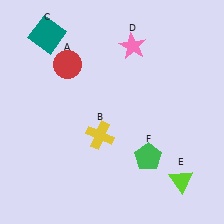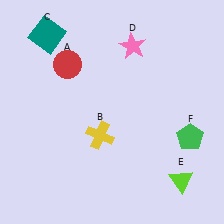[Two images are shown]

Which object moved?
The green pentagon (F) moved right.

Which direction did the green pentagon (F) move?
The green pentagon (F) moved right.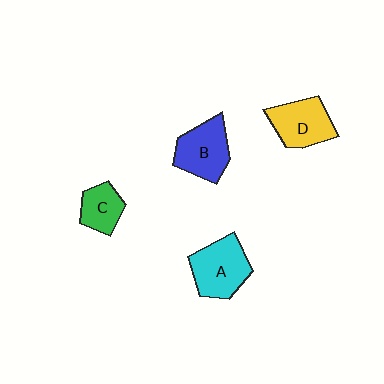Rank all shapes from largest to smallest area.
From largest to smallest: A (cyan), B (blue), D (yellow), C (green).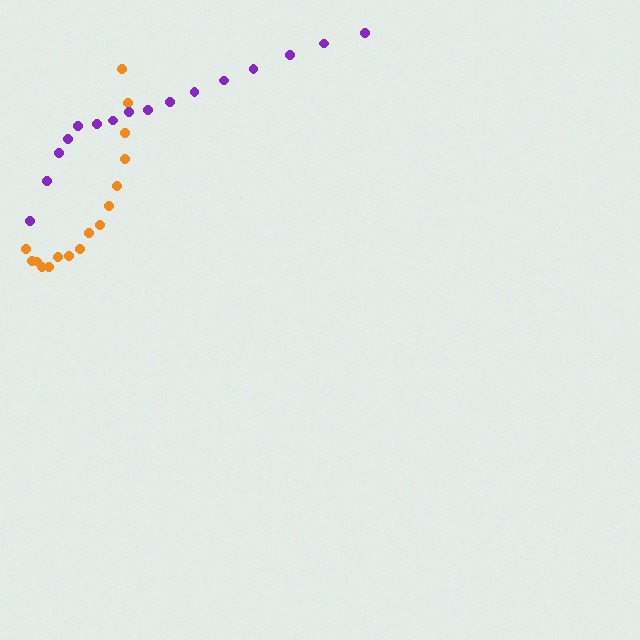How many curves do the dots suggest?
There are 2 distinct paths.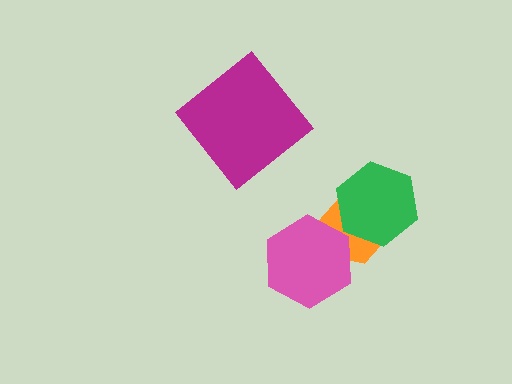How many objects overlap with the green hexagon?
1 object overlaps with the green hexagon.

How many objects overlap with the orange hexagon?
2 objects overlap with the orange hexagon.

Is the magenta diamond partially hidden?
No, no other shape covers it.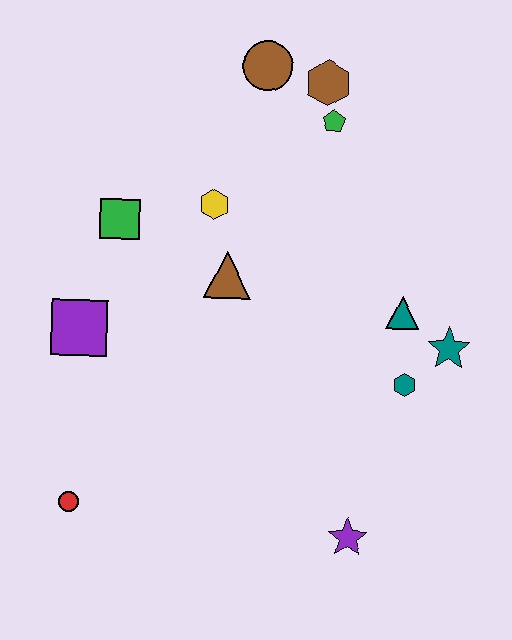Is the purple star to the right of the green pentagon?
Yes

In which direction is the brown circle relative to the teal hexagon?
The brown circle is above the teal hexagon.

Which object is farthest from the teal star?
The red circle is farthest from the teal star.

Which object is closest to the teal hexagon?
The teal star is closest to the teal hexagon.